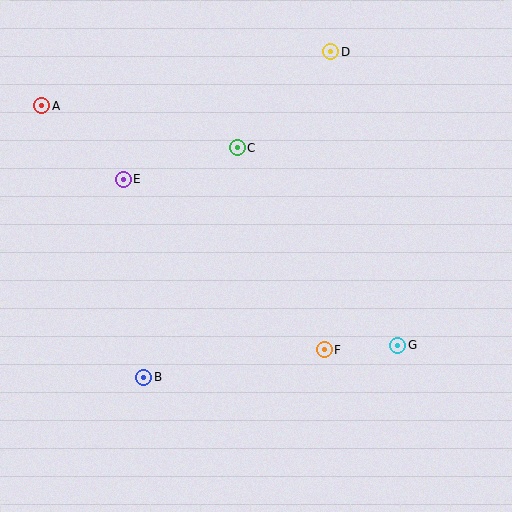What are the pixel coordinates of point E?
Point E is at (123, 179).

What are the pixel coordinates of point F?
Point F is at (324, 350).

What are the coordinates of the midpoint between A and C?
The midpoint between A and C is at (139, 127).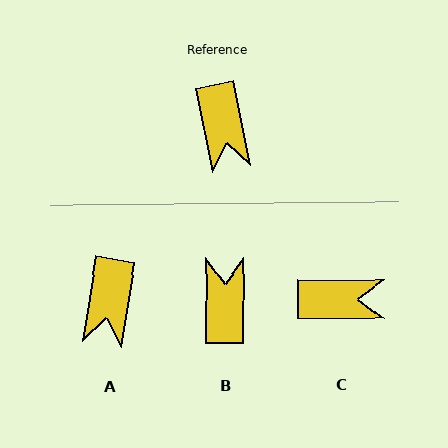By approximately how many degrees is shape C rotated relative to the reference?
Approximately 78 degrees counter-clockwise.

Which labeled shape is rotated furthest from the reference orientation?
B, about 168 degrees away.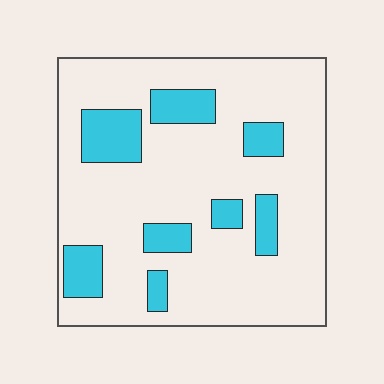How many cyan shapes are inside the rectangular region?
8.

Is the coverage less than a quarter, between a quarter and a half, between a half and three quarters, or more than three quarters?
Less than a quarter.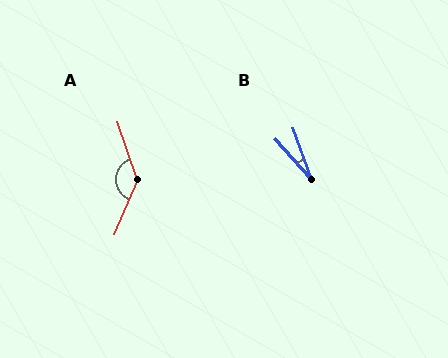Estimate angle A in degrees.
Approximately 138 degrees.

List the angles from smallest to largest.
B (22°), A (138°).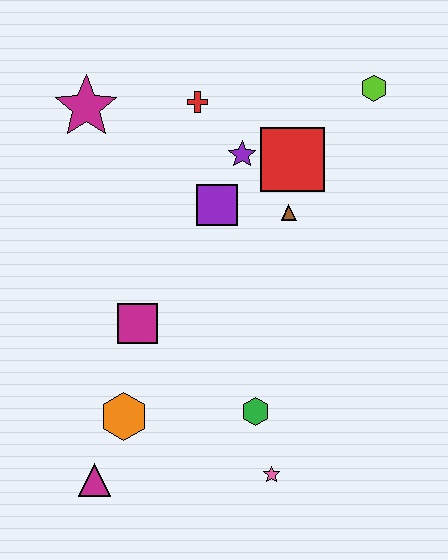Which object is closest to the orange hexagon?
The magenta triangle is closest to the orange hexagon.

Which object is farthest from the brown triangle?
The magenta triangle is farthest from the brown triangle.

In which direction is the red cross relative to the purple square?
The red cross is above the purple square.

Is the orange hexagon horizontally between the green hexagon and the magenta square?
No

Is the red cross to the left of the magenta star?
No